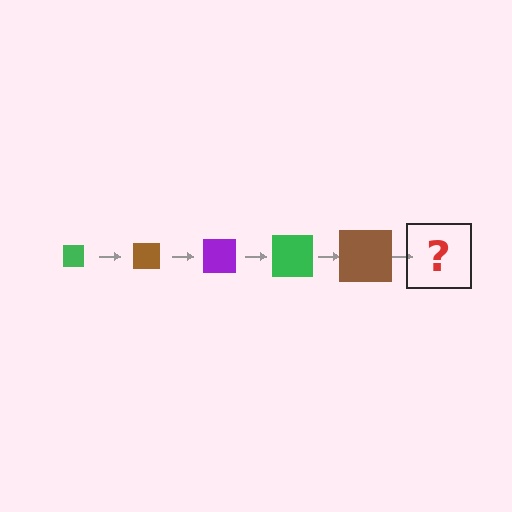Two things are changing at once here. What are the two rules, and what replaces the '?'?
The two rules are that the square grows larger each step and the color cycles through green, brown, and purple. The '?' should be a purple square, larger than the previous one.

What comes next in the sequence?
The next element should be a purple square, larger than the previous one.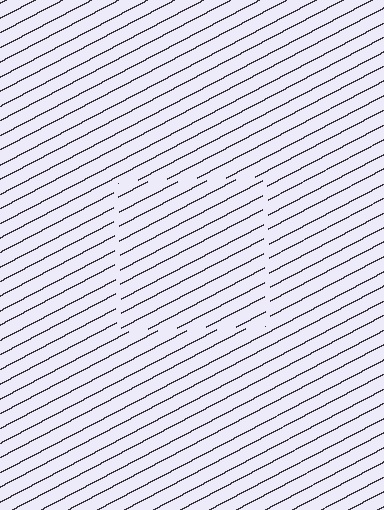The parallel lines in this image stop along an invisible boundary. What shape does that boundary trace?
An illusory square. The interior of the shape contains the same grating, shifted by half a period — the contour is defined by the phase discontinuity where line-ends from the inner and outer gratings abut.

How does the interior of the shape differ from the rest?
The interior of the shape contains the same grating, shifted by half a period — the contour is defined by the phase discontinuity where line-ends from the inner and outer gratings abut.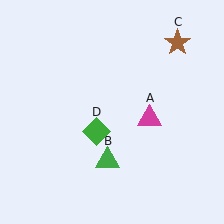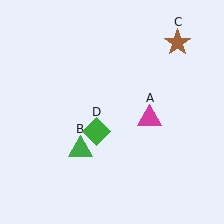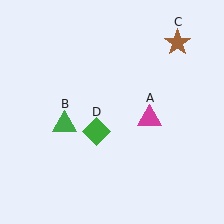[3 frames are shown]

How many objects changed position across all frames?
1 object changed position: green triangle (object B).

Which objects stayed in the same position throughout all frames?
Magenta triangle (object A) and brown star (object C) and green diamond (object D) remained stationary.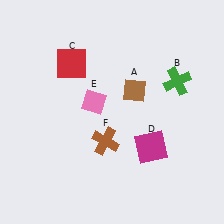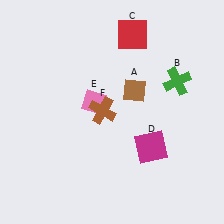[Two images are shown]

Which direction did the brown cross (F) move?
The brown cross (F) moved up.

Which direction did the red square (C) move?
The red square (C) moved right.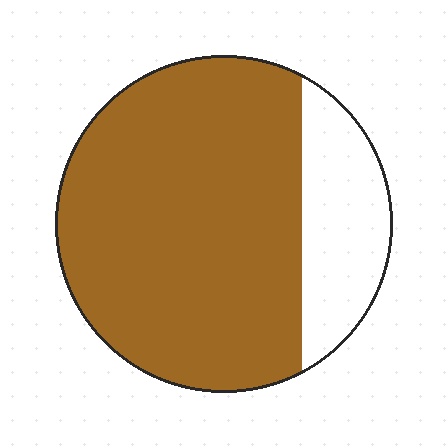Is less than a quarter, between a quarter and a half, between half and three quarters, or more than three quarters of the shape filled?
More than three quarters.